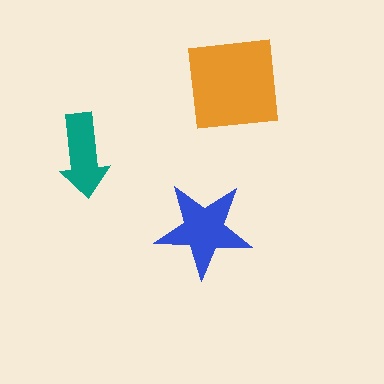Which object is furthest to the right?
The orange square is rightmost.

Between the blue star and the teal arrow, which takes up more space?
The blue star.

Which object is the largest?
The orange square.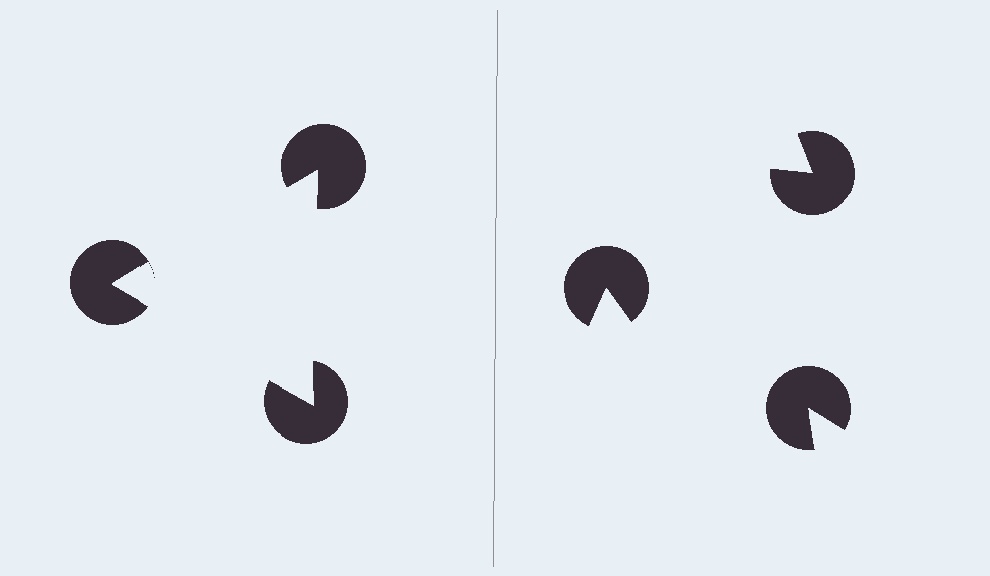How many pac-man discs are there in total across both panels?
6 — 3 on each side.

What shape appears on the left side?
An illusory triangle.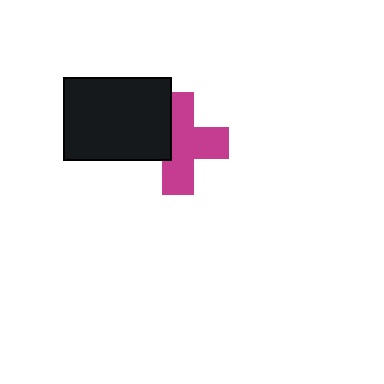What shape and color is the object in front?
The object in front is a black rectangle.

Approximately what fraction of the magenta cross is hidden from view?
Roughly 33% of the magenta cross is hidden behind the black rectangle.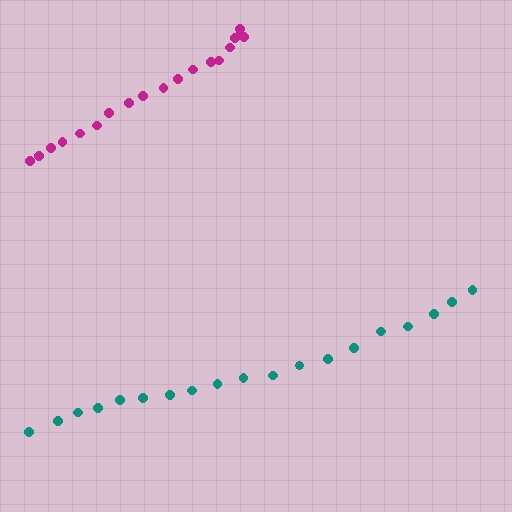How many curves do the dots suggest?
There are 2 distinct paths.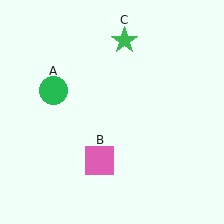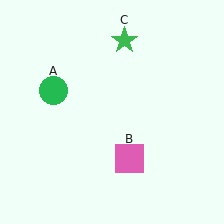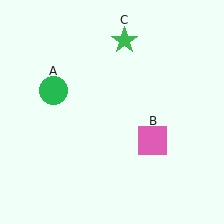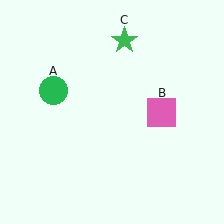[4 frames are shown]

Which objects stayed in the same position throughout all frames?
Green circle (object A) and green star (object C) remained stationary.